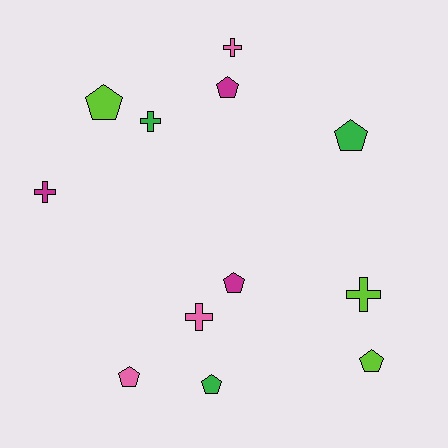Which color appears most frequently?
Lime, with 3 objects.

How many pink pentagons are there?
There is 1 pink pentagon.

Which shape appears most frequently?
Pentagon, with 7 objects.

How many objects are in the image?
There are 12 objects.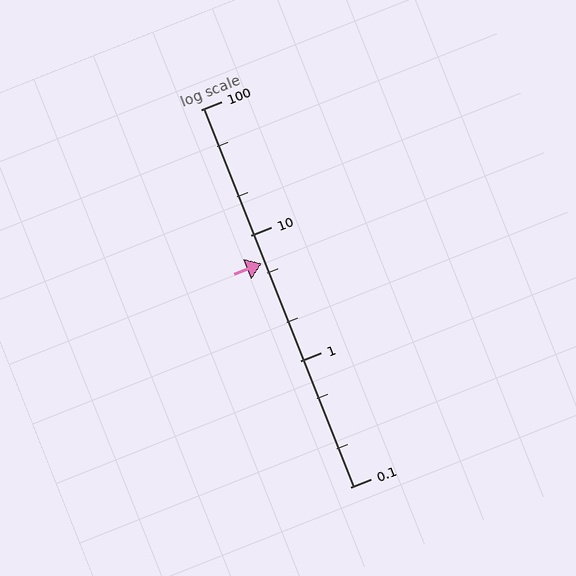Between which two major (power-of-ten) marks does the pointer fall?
The pointer is between 1 and 10.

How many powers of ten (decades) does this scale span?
The scale spans 3 decades, from 0.1 to 100.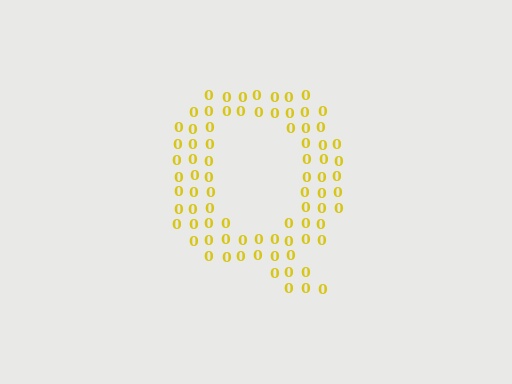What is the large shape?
The large shape is the letter Q.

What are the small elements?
The small elements are digit 0's.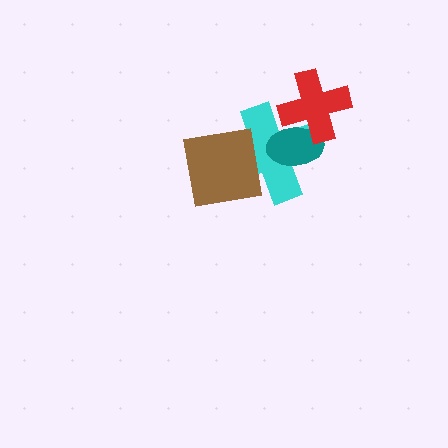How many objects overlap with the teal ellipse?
2 objects overlap with the teal ellipse.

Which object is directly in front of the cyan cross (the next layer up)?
The teal ellipse is directly in front of the cyan cross.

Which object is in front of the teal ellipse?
The red cross is in front of the teal ellipse.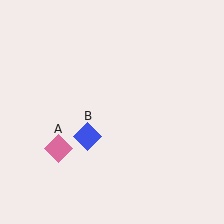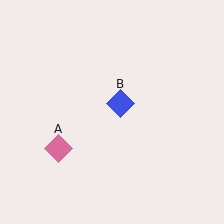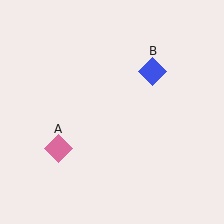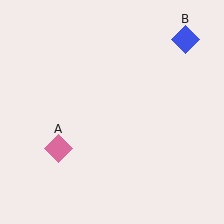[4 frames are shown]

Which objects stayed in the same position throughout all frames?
Pink diamond (object A) remained stationary.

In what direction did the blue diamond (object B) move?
The blue diamond (object B) moved up and to the right.